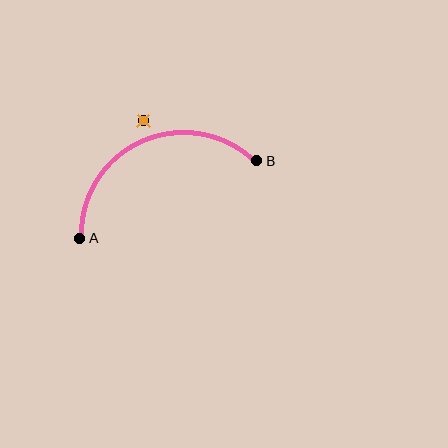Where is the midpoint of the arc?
The arc midpoint is the point on the curve farthest from the straight line joining A and B. It sits above that line.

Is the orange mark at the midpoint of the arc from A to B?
No — the orange mark does not lie on the arc at all. It sits slightly outside the curve.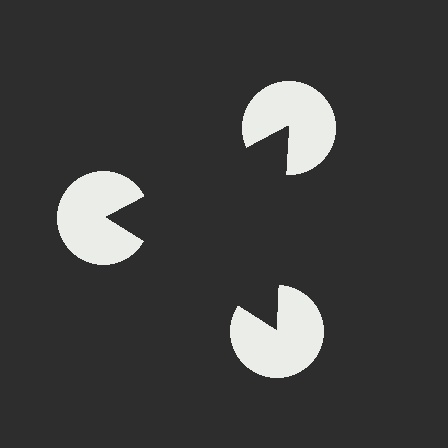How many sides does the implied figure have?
3 sides.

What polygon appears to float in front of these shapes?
An illusory triangle — its edges are inferred from the aligned wedge cuts in the pac-man discs, not physically drawn.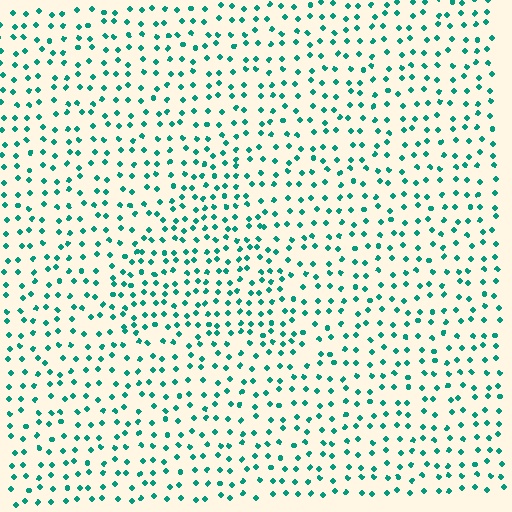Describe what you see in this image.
The image contains small teal elements arranged at two different densities. A triangle-shaped region is visible where the elements are more densely packed than the surrounding area.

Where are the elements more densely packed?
The elements are more densely packed inside the triangle boundary.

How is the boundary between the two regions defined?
The boundary is defined by a change in element density (approximately 1.5x ratio). All elements are the same color, size, and shape.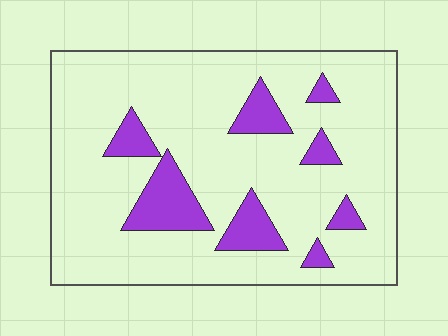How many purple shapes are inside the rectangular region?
8.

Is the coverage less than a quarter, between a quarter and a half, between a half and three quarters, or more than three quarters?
Less than a quarter.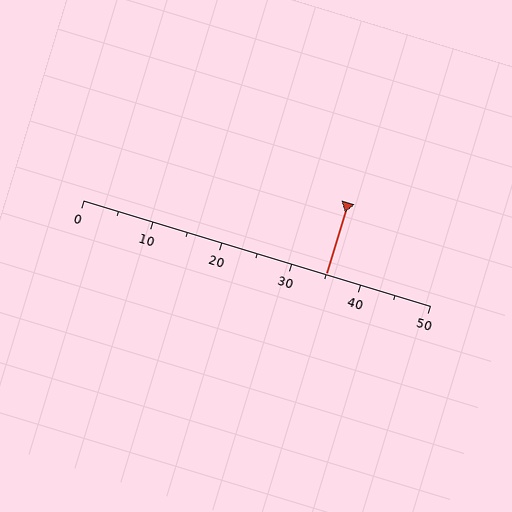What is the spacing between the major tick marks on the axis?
The major ticks are spaced 10 apart.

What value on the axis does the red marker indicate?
The marker indicates approximately 35.